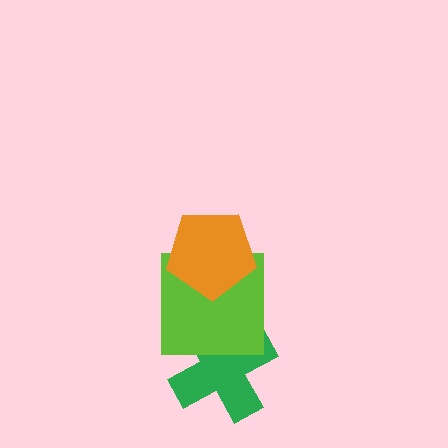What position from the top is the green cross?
The green cross is 3rd from the top.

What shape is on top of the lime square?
The orange pentagon is on top of the lime square.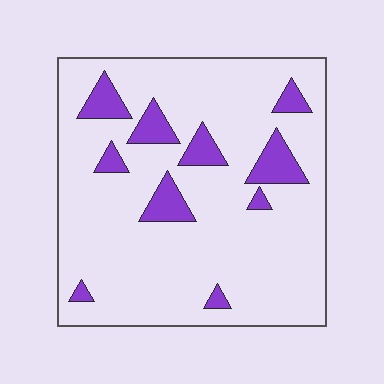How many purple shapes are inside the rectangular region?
10.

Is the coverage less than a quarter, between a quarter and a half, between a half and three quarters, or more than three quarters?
Less than a quarter.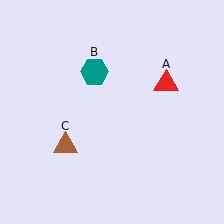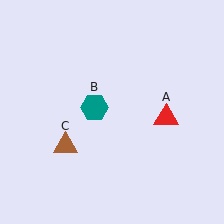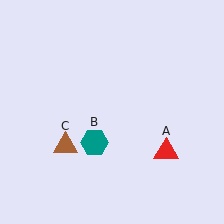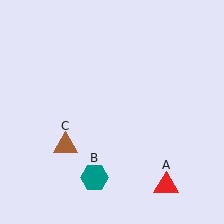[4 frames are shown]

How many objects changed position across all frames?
2 objects changed position: red triangle (object A), teal hexagon (object B).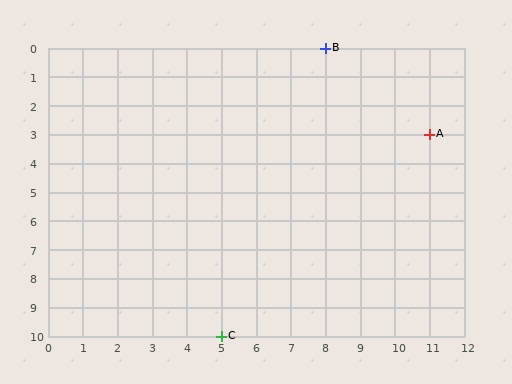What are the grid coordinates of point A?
Point A is at grid coordinates (11, 3).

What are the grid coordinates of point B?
Point B is at grid coordinates (8, 0).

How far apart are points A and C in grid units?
Points A and C are 6 columns and 7 rows apart (about 9.2 grid units diagonally).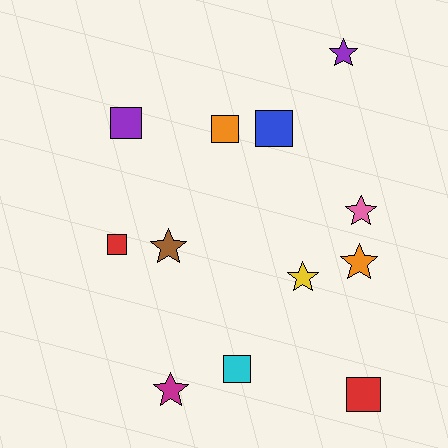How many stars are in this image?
There are 6 stars.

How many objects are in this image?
There are 12 objects.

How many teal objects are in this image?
There are no teal objects.